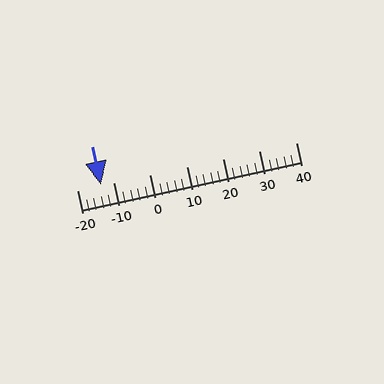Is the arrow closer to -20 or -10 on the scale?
The arrow is closer to -10.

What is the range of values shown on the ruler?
The ruler shows values from -20 to 40.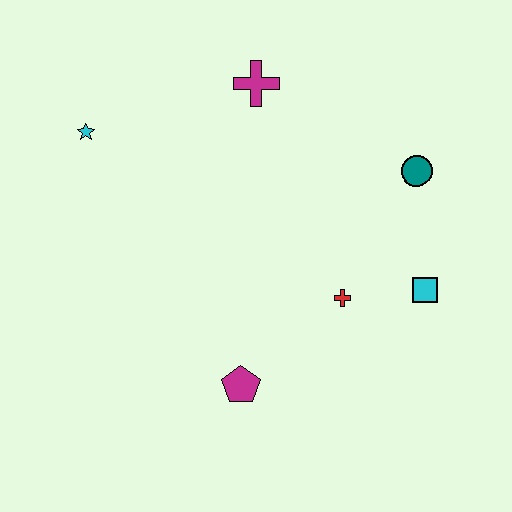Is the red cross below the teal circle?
Yes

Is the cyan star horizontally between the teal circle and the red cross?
No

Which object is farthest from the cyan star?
The cyan square is farthest from the cyan star.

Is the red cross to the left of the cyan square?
Yes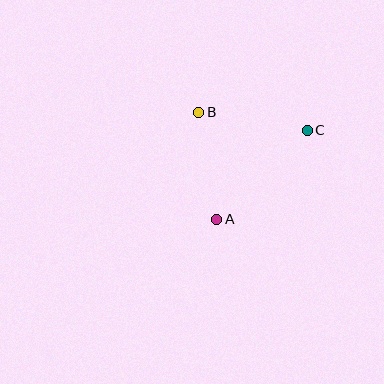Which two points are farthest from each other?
Points A and C are farthest from each other.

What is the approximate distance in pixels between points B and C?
The distance between B and C is approximately 110 pixels.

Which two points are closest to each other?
Points A and B are closest to each other.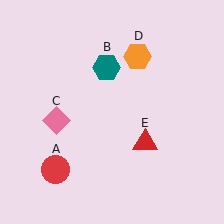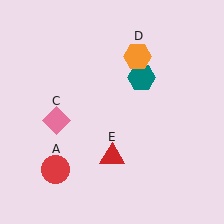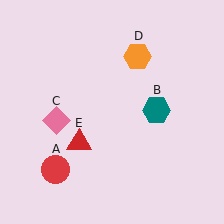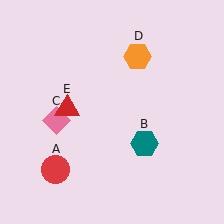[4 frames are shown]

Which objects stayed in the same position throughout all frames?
Red circle (object A) and pink diamond (object C) and orange hexagon (object D) remained stationary.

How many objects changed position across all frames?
2 objects changed position: teal hexagon (object B), red triangle (object E).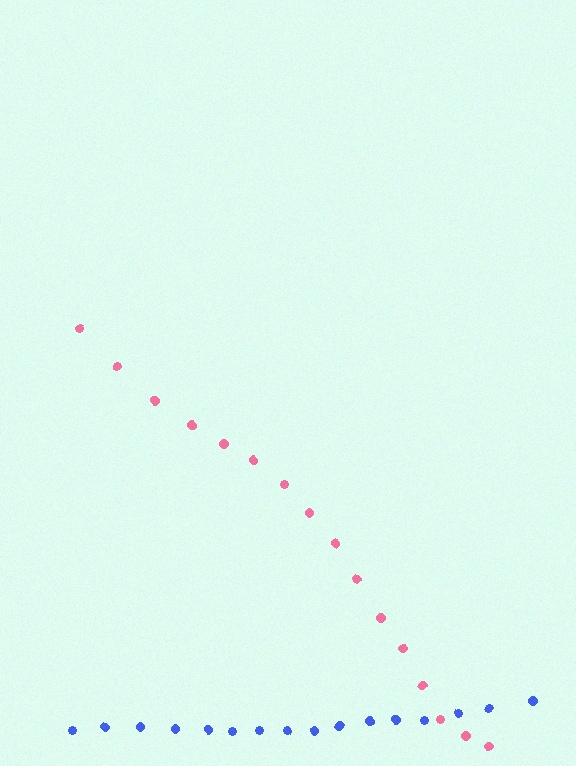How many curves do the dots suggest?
There are 2 distinct paths.